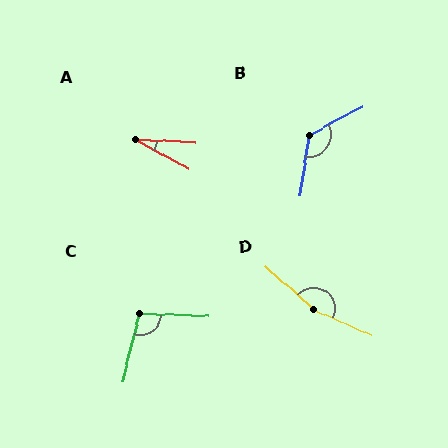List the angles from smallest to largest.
A (26°), C (101°), B (126°), D (162°).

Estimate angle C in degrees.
Approximately 101 degrees.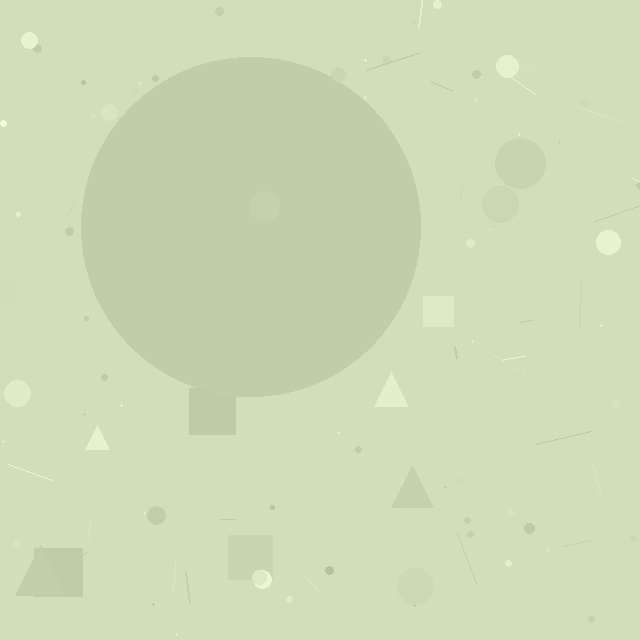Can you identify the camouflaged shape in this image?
The camouflaged shape is a circle.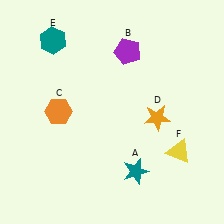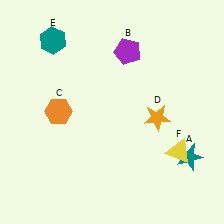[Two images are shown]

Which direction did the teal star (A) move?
The teal star (A) moved right.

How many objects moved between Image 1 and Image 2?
1 object moved between the two images.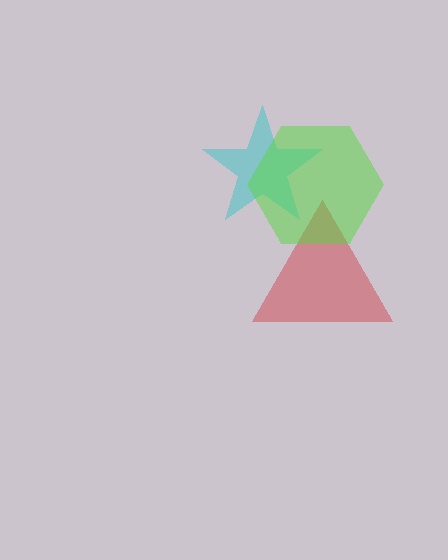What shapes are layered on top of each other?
The layered shapes are: a red triangle, a cyan star, a lime hexagon.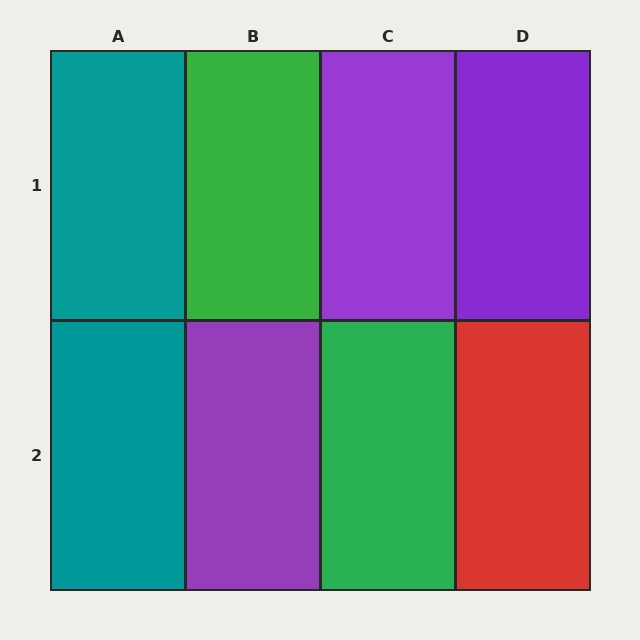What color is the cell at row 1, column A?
Teal.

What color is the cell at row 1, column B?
Green.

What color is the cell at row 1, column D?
Purple.